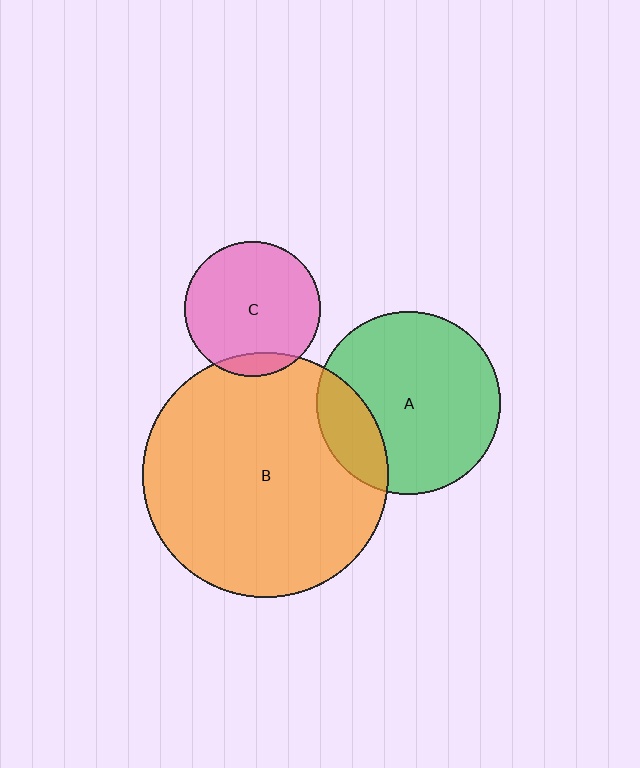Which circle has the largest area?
Circle B (orange).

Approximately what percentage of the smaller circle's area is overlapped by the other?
Approximately 20%.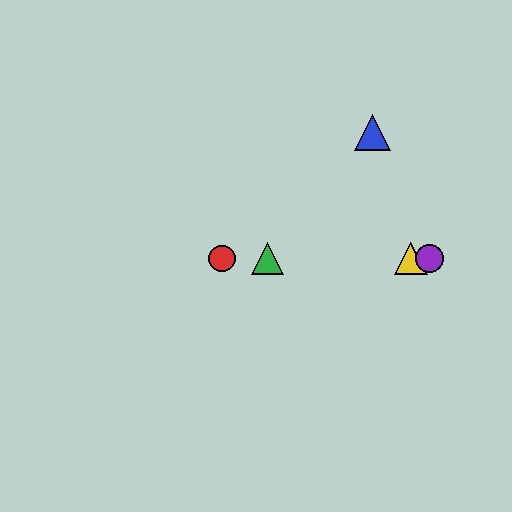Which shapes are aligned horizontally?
The red circle, the green triangle, the yellow triangle, the purple circle are aligned horizontally.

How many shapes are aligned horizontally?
4 shapes (the red circle, the green triangle, the yellow triangle, the purple circle) are aligned horizontally.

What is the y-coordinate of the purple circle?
The purple circle is at y≈259.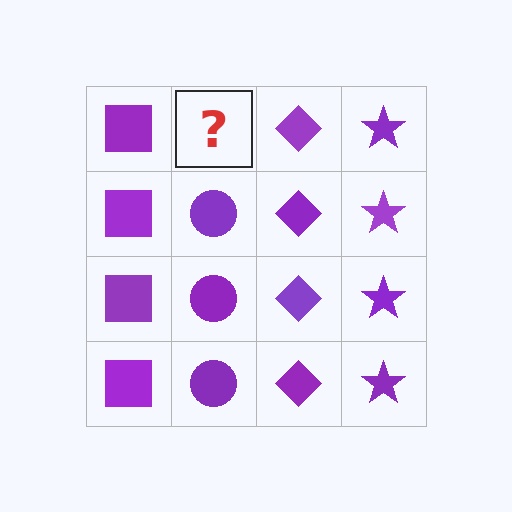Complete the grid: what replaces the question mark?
The question mark should be replaced with a purple circle.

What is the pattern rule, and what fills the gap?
The rule is that each column has a consistent shape. The gap should be filled with a purple circle.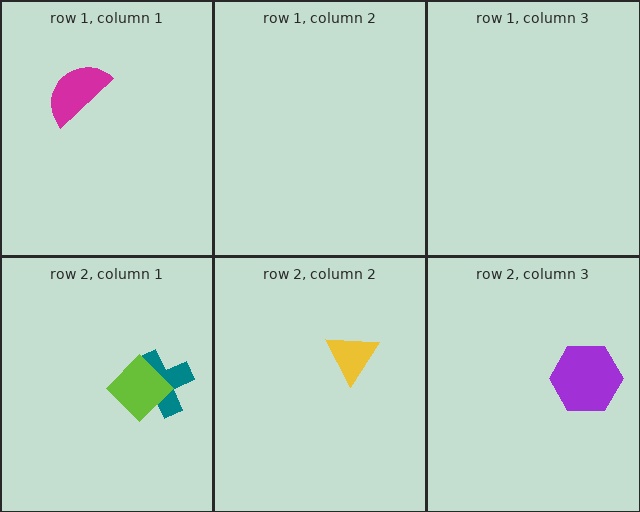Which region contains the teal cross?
The row 2, column 1 region.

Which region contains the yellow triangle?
The row 2, column 2 region.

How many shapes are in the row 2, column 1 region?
2.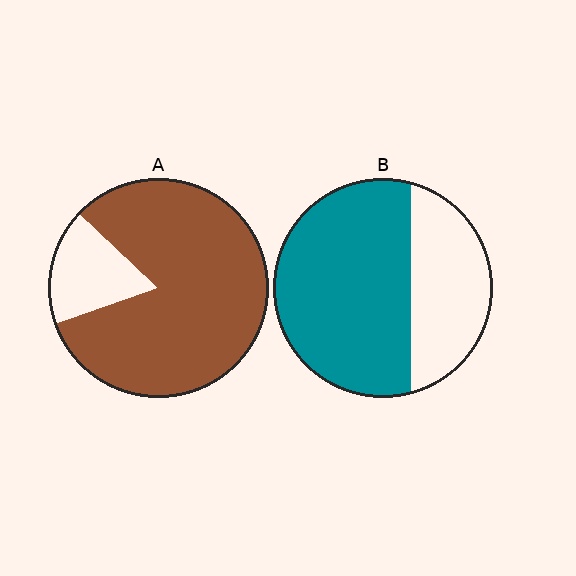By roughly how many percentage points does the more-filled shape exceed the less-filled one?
By roughly 15 percentage points (A over B).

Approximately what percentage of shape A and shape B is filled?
A is approximately 85% and B is approximately 65%.